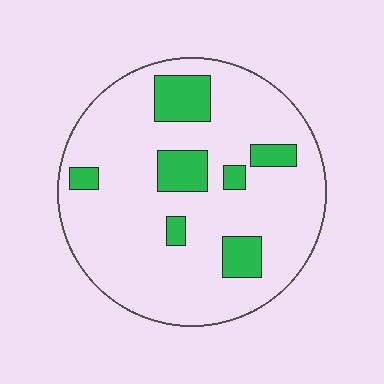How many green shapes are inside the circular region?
7.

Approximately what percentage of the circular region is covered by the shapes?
Approximately 15%.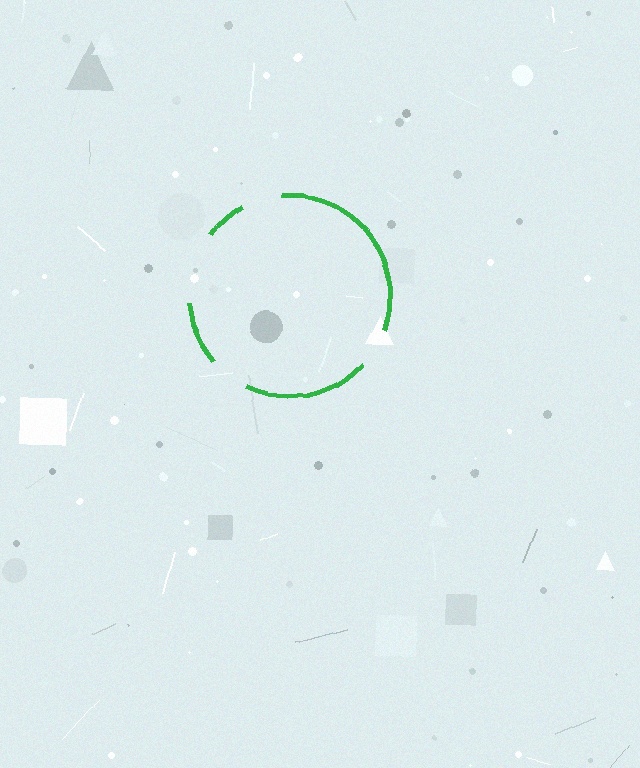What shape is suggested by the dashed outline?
The dashed outline suggests a circle.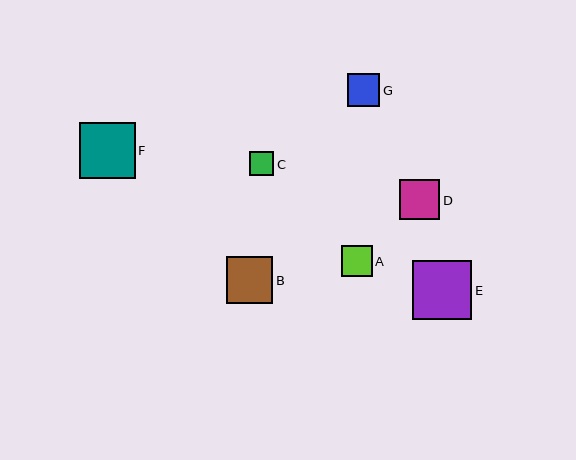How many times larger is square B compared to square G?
Square B is approximately 1.5 times the size of square G.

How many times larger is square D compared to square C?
Square D is approximately 1.7 times the size of square C.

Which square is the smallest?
Square C is the smallest with a size of approximately 24 pixels.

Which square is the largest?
Square E is the largest with a size of approximately 59 pixels.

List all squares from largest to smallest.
From largest to smallest: E, F, B, D, G, A, C.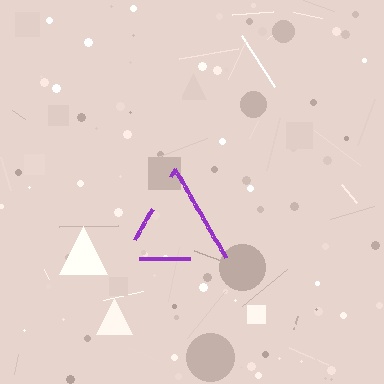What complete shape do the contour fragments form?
The contour fragments form a triangle.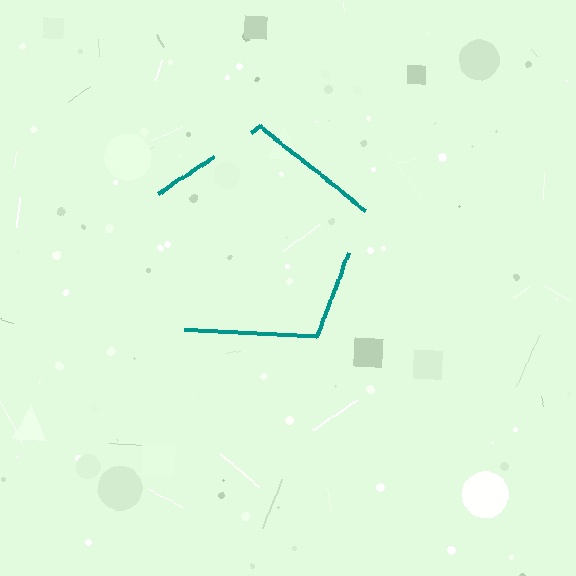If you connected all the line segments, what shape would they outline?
They would outline a pentagon.